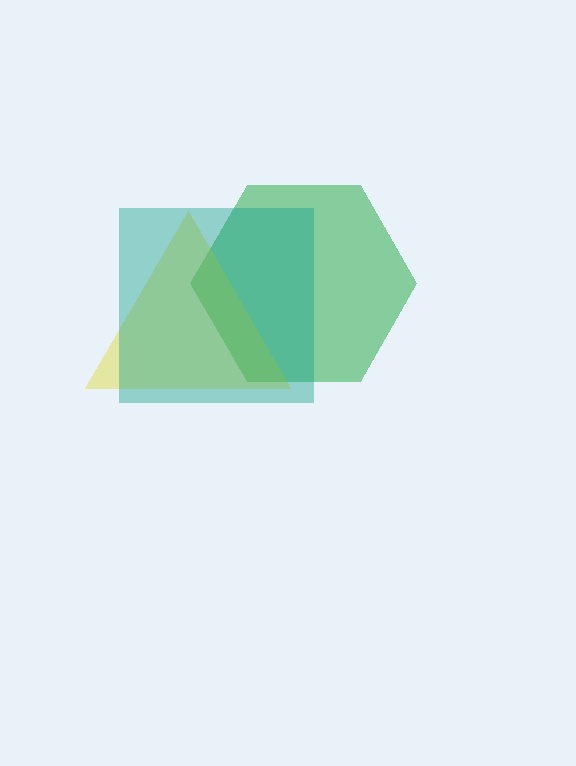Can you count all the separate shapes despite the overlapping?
Yes, there are 3 separate shapes.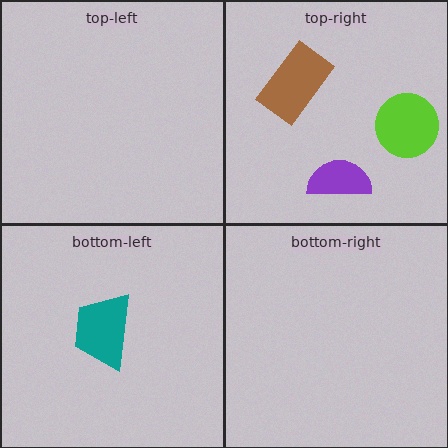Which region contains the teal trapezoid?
The bottom-left region.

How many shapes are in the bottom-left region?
1.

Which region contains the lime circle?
The top-right region.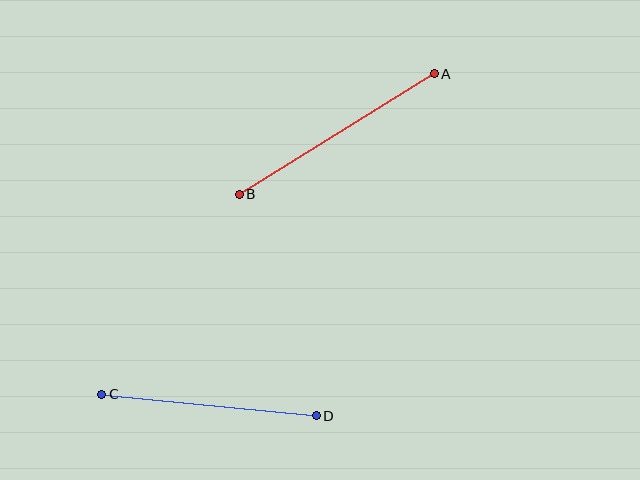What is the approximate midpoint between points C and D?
The midpoint is at approximately (209, 405) pixels.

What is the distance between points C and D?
The distance is approximately 216 pixels.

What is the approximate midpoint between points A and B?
The midpoint is at approximately (337, 134) pixels.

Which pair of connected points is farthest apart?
Points A and B are farthest apart.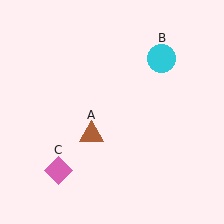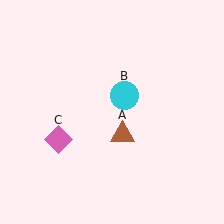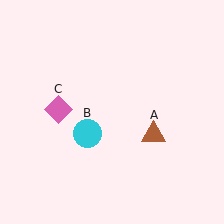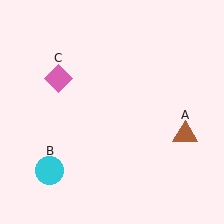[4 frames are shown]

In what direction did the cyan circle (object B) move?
The cyan circle (object B) moved down and to the left.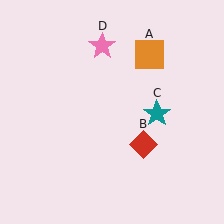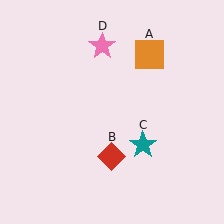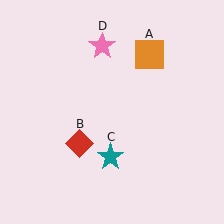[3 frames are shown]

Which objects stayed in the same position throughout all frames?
Orange square (object A) and pink star (object D) remained stationary.